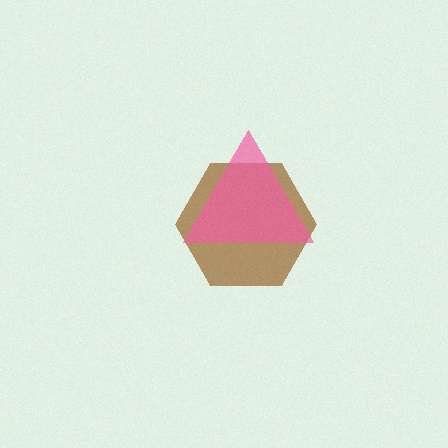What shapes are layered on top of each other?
The layered shapes are: a brown hexagon, a pink triangle.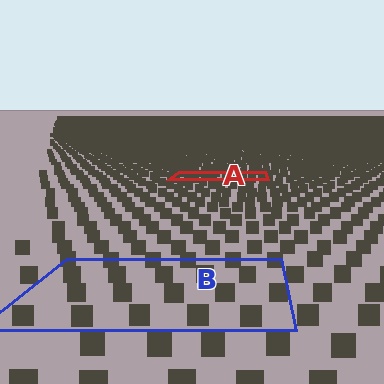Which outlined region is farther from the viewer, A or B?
Region A is farther from the viewer — the texture elements inside it appear smaller and more densely packed.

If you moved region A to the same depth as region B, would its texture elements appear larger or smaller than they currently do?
They would appear larger. At a closer depth, the same texture elements are projected at a bigger on-screen size.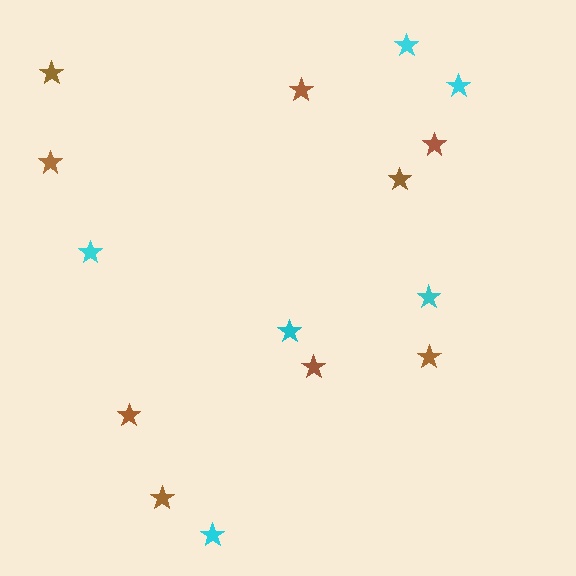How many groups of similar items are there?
There are 2 groups: one group of brown stars (9) and one group of cyan stars (6).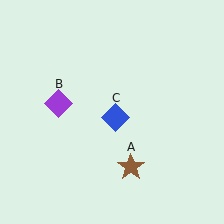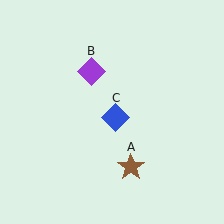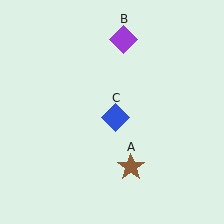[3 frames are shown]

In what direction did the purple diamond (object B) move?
The purple diamond (object B) moved up and to the right.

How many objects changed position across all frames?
1 object changed position: purple diamond (object B).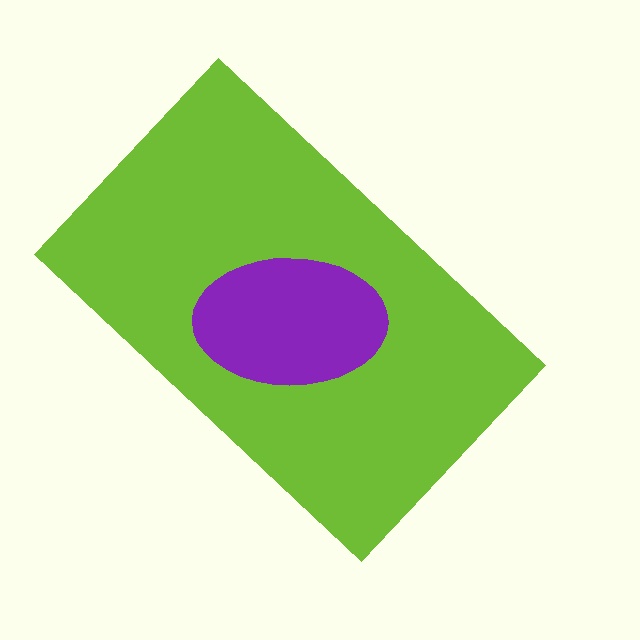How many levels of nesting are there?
2.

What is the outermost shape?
The lime rectangle.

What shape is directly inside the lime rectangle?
The purple ellipse.